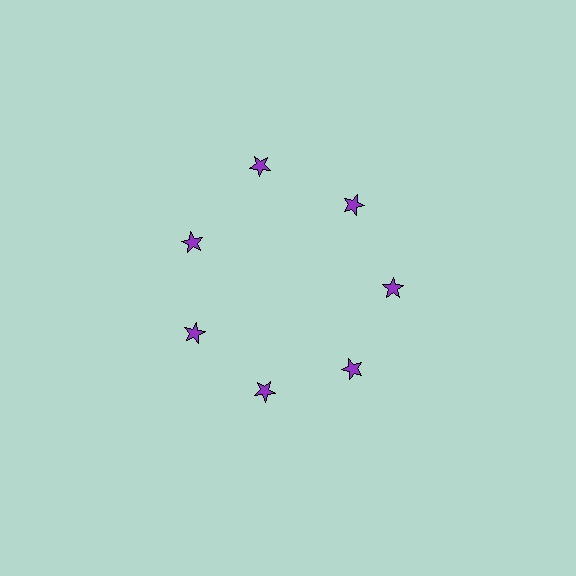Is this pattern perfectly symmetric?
No. The 7 purple stars are arranged in a ring, but one element near the 12 o'clock position is pushed outward from the center, breaking the 7-fold rotational symmetry.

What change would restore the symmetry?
The symmetry would be restored by moving it inward, back onto the ring so that all 7 stars sit at equal angles and equal distance from the center.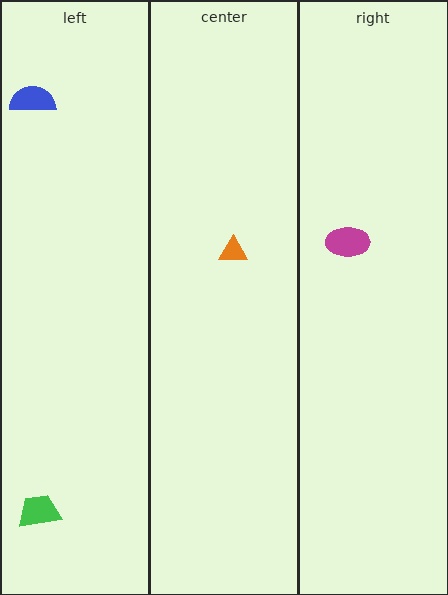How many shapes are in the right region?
1.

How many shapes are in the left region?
2.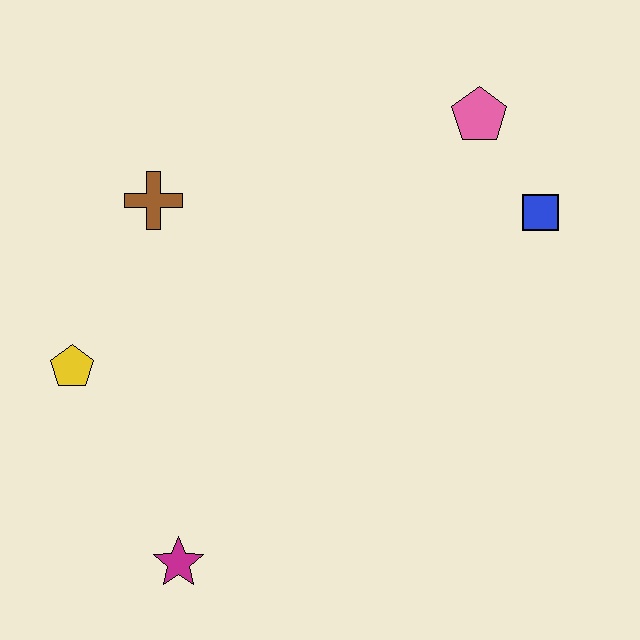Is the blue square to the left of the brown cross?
No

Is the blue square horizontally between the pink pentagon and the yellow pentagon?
No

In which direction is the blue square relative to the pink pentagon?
The blue square is below the pink pentagon.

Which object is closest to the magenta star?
The yellow pentagon is closest to the magenta star.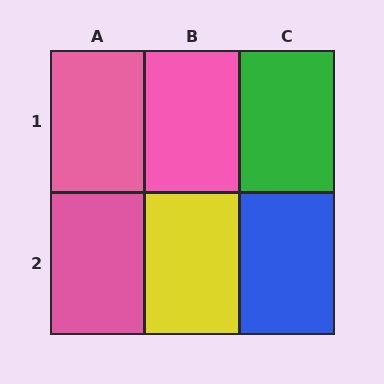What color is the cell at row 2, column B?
Yellow.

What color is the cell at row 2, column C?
Blue.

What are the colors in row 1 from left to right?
Pink, pink, green.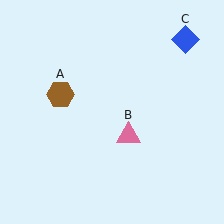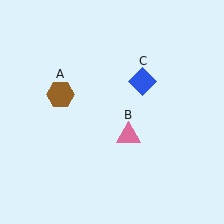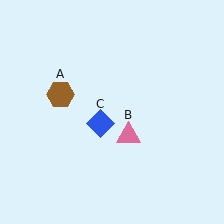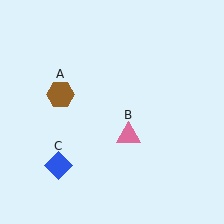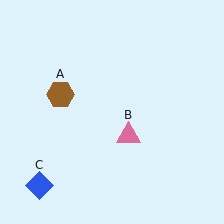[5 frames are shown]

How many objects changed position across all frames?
1 object changed position: blue diamond (object C).